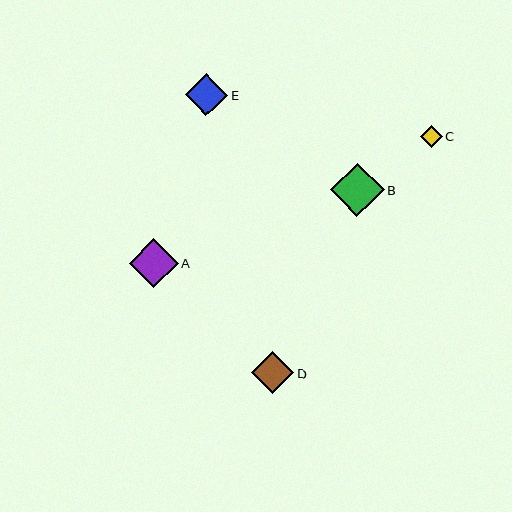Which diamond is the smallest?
Diamond C is the smallest with a size of approximately 22 pixels.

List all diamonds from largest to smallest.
From largest to smallest: B, A, D, E, C.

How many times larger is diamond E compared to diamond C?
Diamond E is approximately 1.9 times the size of diamond C.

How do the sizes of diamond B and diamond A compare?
Diamond B and diamond A are approximately the same size.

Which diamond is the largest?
Diamond B is the largest with a size of approximately 54 pixels.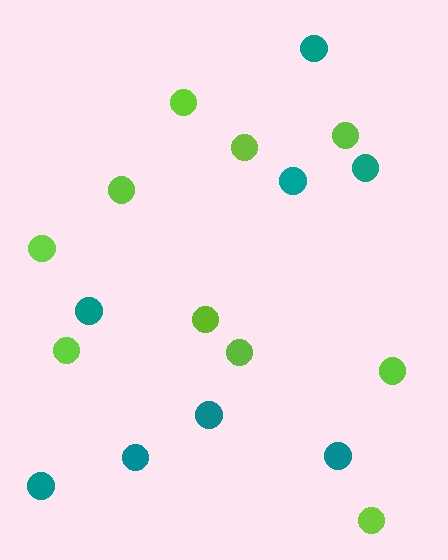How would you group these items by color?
There are 2 groups: one group of lime circles (10) and one group of teal circles (8).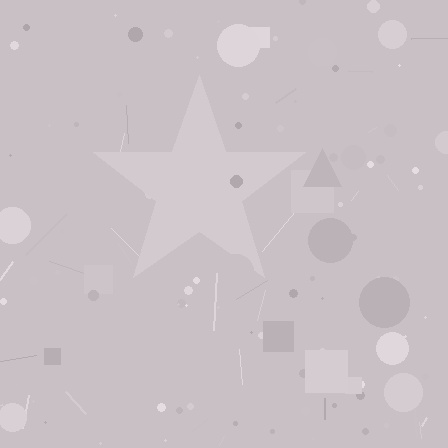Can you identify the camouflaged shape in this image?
The camouflaged shape is a star.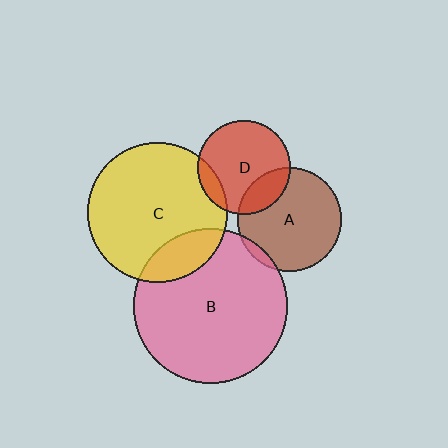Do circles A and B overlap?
Yes.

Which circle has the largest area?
Circle B (pink).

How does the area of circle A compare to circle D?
Approximately 1.2 times.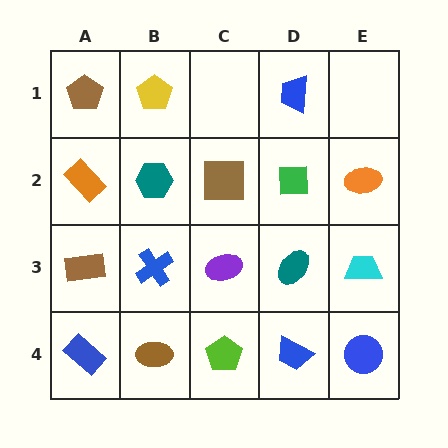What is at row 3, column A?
A brown rectangle.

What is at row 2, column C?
A brown square.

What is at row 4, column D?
A blue trapezoid.